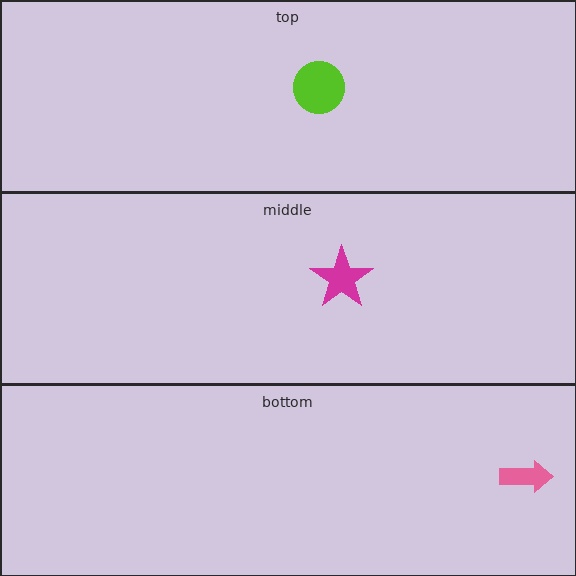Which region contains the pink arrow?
The bottom region.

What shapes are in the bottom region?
The pink arrow.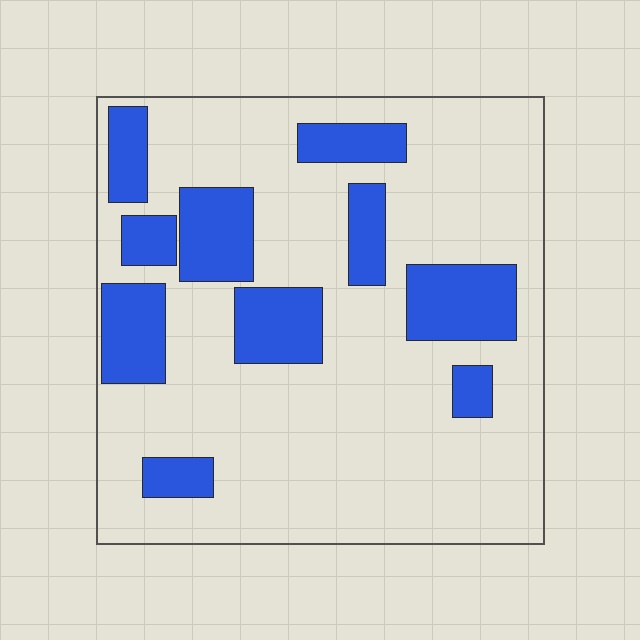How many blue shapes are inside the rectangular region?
10.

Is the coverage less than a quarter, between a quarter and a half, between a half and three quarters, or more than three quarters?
Less than a quarter.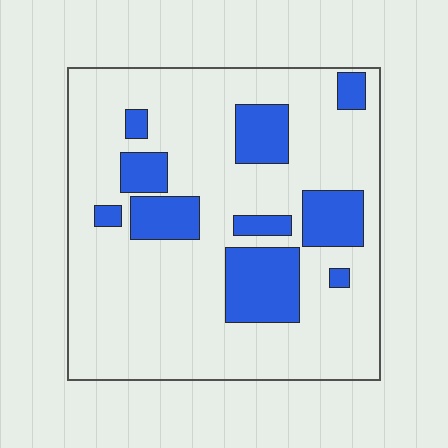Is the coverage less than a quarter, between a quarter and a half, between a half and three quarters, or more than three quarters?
Less than a quarter.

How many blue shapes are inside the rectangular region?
10.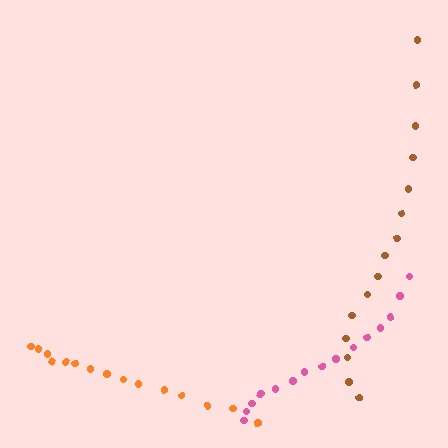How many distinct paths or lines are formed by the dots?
There are 3 distinct paths.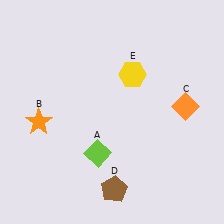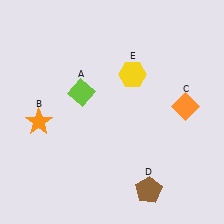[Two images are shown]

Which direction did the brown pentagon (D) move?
The brown pentagon (D) moved right.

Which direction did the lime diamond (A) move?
The lime diamond (A) moved up.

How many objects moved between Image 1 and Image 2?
2 objects moved between the two images.